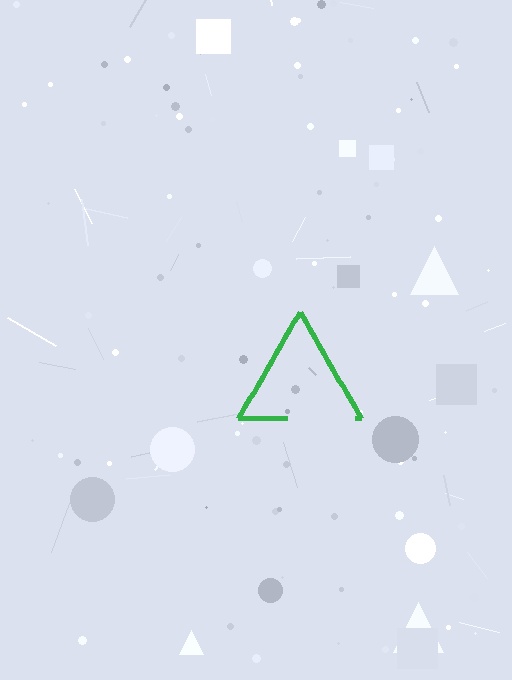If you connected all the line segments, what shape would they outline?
They would outline a triangle.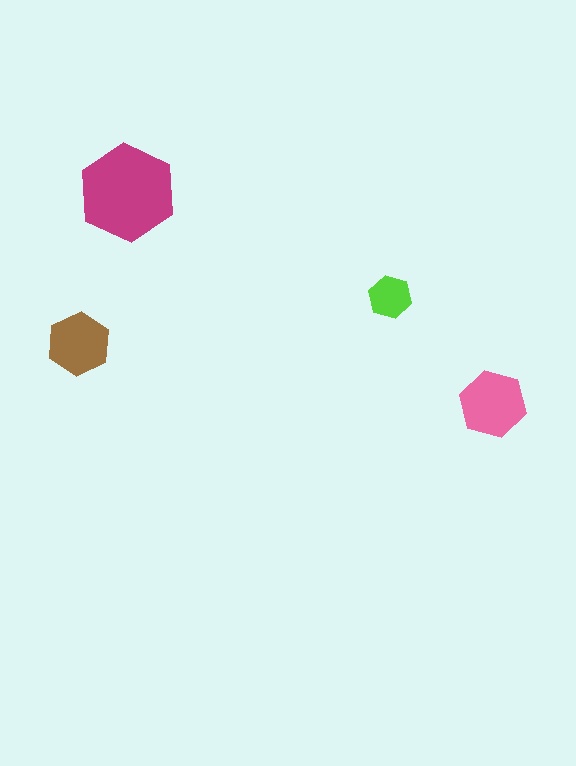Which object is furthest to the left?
The brown hexagon is leftmost.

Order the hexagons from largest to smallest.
the magenta one, the pink one, the brown one, the lime one.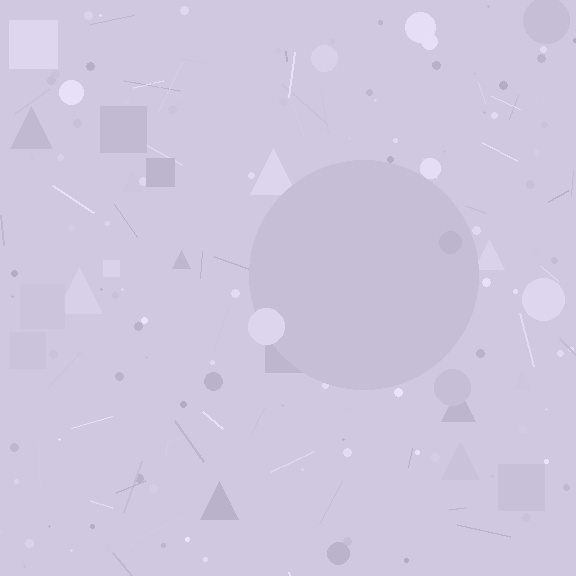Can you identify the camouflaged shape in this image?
The camouflaged shape is a circle.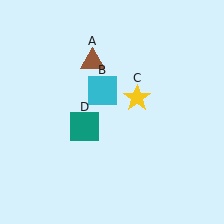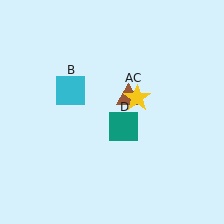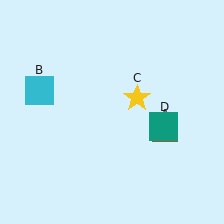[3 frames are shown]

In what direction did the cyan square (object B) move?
The cyan square (object B) moved left.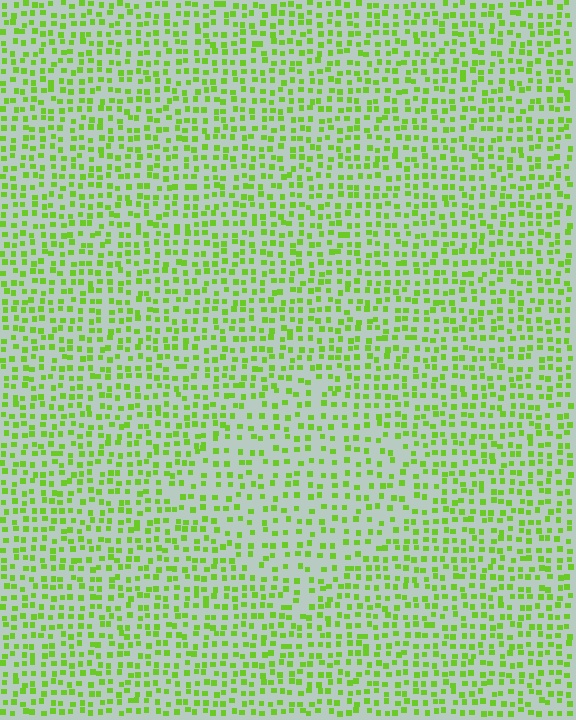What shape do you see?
I see a diamond.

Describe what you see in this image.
The image contains small lime elements arranged at two different densities. A diamond-shaped region is visible where the elements are less densely packed than the surrounding area.